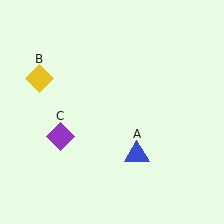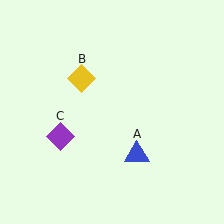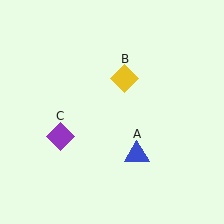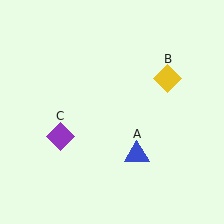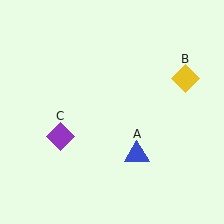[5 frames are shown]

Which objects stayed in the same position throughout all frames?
Blue triangle (object A) and purple diamond (object C) remained stationary.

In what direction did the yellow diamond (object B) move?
The yellow diamond (object B) moved right.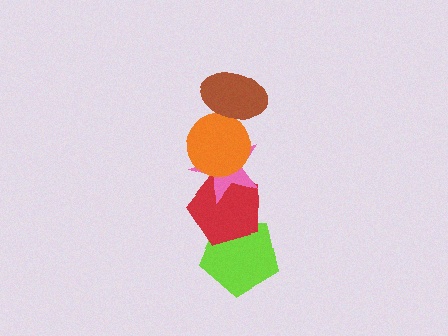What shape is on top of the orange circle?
The brown ellipse is on top of the orange circle.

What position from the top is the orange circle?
The orange circle is 2nd from the top.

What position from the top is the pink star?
The pink star is 3rd from the top.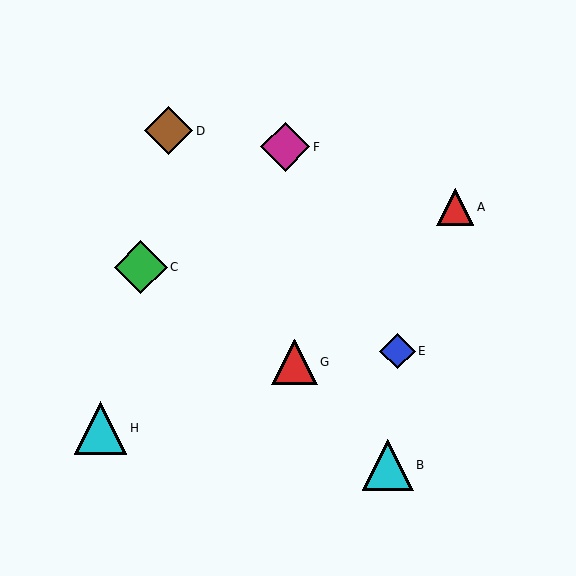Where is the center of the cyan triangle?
The center of the cyan triangle is at (388, 465).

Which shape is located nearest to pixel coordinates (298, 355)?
The red triangle (labeled G) at (295, 362) is nearest to that location.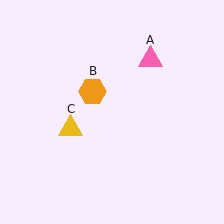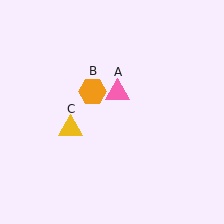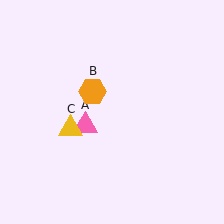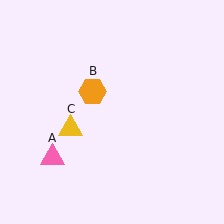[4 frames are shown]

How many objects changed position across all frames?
1 object changed position: pink triangle (object A).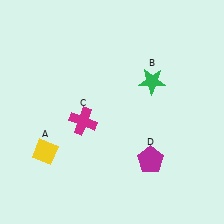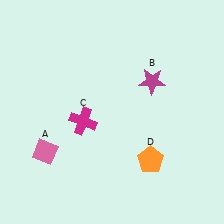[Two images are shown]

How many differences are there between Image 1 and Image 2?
There are 3 differences between the two images.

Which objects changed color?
A changed from yellow to pink. B changed from green to magenta. D changed from magenta to orange.